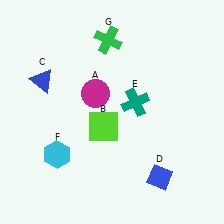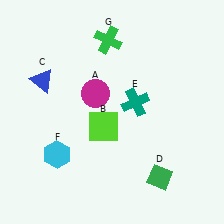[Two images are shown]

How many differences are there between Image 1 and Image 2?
There is 1 difference between the two images.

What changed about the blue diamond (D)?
In Image 1, D is blue. In Image 2, it changed to green.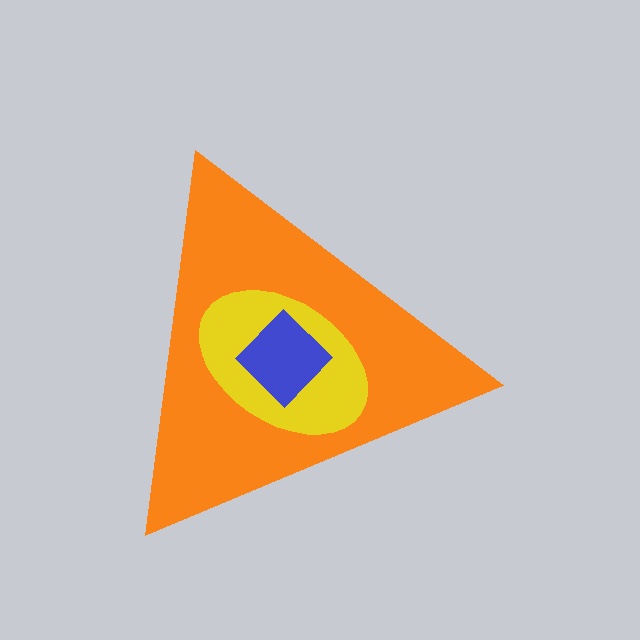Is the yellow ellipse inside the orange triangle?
Yes.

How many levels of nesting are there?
3.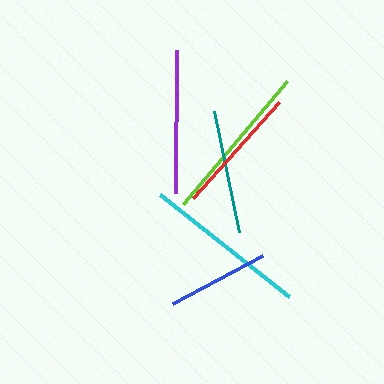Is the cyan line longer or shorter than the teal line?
The cyan line is longer than the teal line.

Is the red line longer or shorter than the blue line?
The red line is longer than the blue line.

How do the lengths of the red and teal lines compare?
The red and teal lines are approximately the same length.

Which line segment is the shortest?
The blue line is the shortest at approximately 102 pixels.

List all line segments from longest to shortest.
From longest to shortest: cyan, lime, purple, red, teal, blue.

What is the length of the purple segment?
The purple segment is approximately 143 pixels long.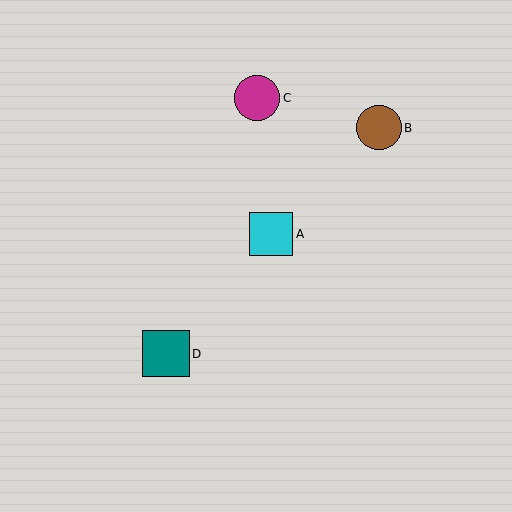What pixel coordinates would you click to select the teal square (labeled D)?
Click at (166, 354) to select the teal square D.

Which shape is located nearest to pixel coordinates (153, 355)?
The teal square (labeled D) at (166, 354) is nearest to that location.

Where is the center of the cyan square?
The center of the cyan square is at (271, 234).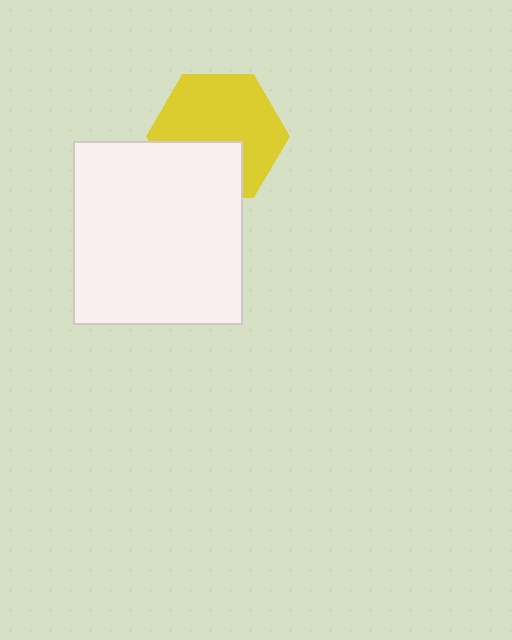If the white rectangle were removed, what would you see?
You would see the complete yellow hexagon.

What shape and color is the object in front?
The object in front is a white rectangle.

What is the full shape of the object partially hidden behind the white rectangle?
The partially hidden object is a yellow hexagon.